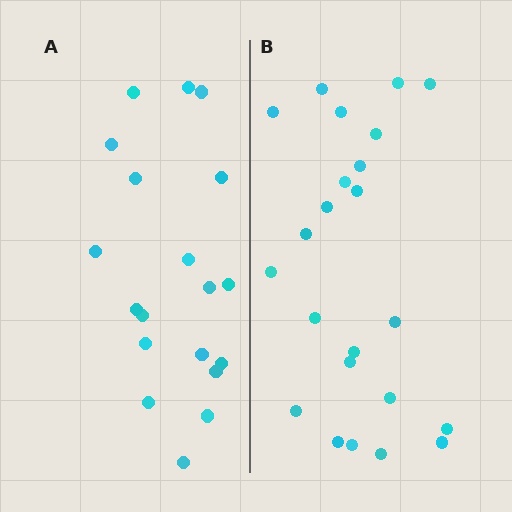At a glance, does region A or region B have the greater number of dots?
Region B (the right region) has more dots.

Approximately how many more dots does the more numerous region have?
Region B has about 4 more dots than region A.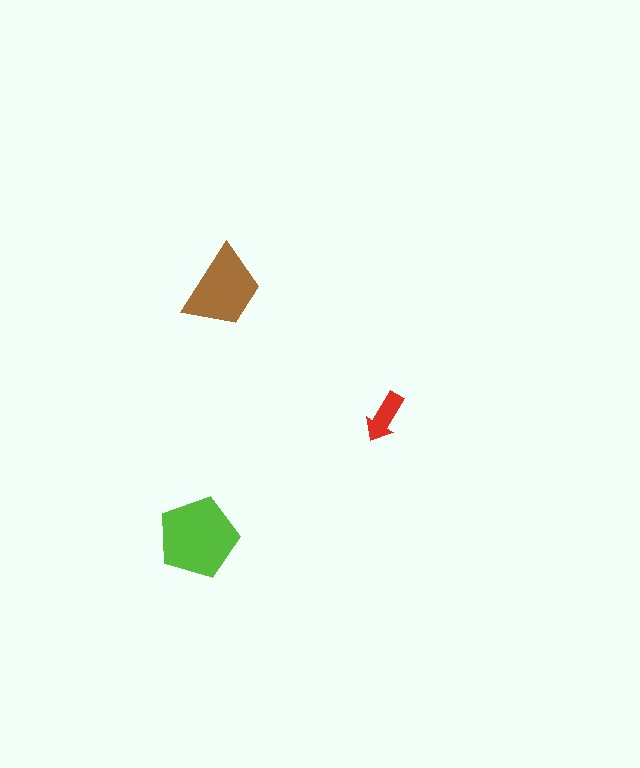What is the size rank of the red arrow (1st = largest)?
3rd.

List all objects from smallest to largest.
The red arrow, the brown trapezoid, the lime pentagon.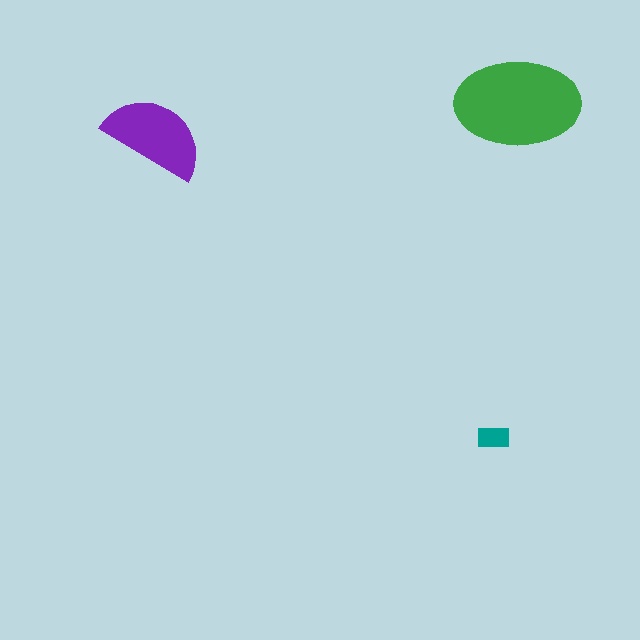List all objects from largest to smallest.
The green ellipse, the purple semicircle, the teal rectangle.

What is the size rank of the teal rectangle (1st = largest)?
3rd.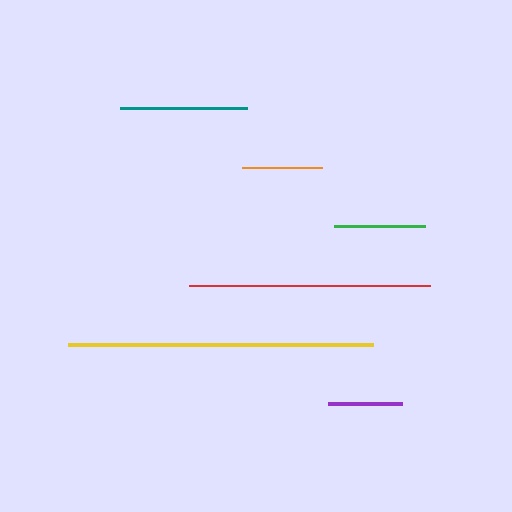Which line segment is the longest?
The yellow line is the longest at approximately 305 pixels.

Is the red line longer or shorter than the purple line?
The red line is longer than the purple line.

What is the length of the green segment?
The green segment is approximately 92 pixels long.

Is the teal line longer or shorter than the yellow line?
The yellow line is longer than the teal line.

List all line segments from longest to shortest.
From longest to shortest: yellow, red, teal, green, orange, purple.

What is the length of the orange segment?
The orange segment is approximately 81 pixels long.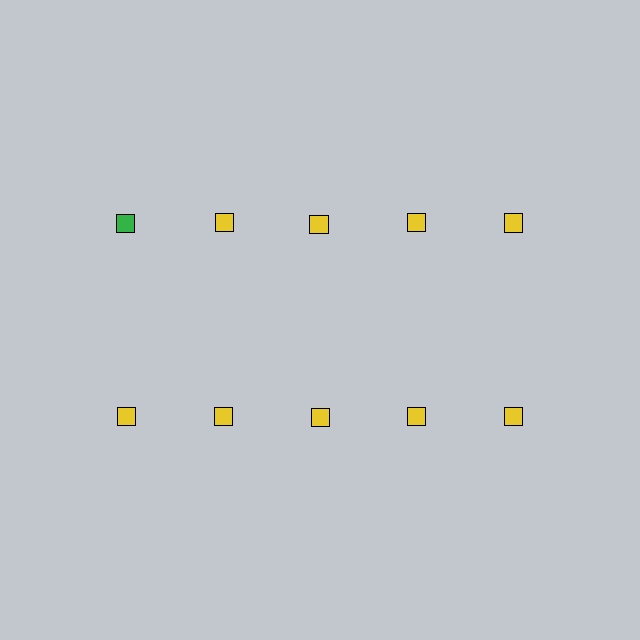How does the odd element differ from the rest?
It has a different color: green instead of yellow.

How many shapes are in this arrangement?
There are 10 shapes arranged in a grid pattern.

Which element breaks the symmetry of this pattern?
The green square in the top row, leftmost column breaks the symmetry. All other shapes are yellow squares.